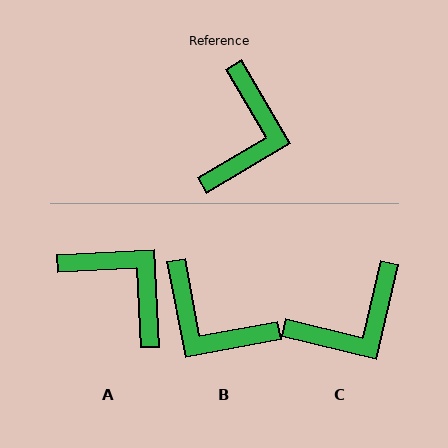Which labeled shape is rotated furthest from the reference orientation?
B, about 110 degrees away.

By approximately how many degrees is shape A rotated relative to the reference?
Approximately 62 degrees counter-clockwise.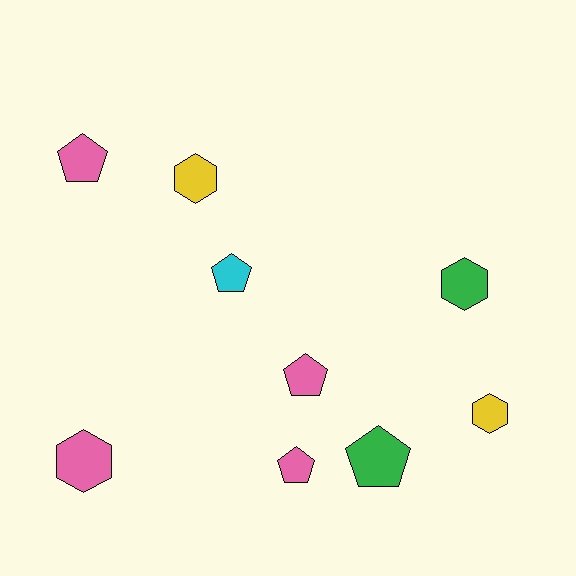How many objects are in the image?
There are 9 objects.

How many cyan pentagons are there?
There is 1 cyan pentagon.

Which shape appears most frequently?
Pentagon, with 5 objects.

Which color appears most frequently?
Pink, with 4 objects.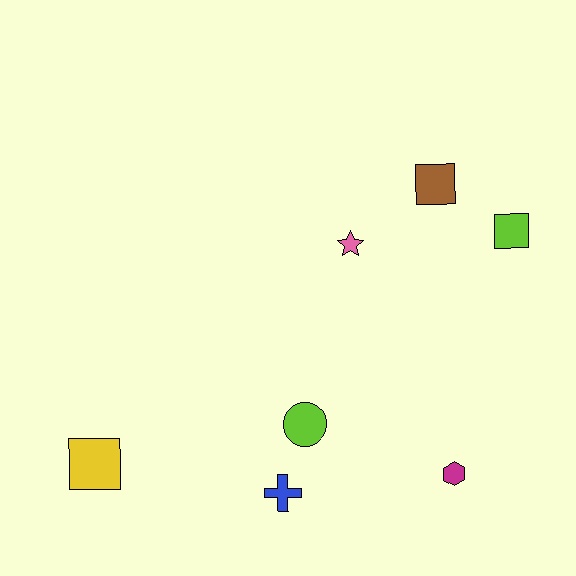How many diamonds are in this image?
There are no diamonds.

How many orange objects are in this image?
There are no orange objects.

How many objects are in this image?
There are 7 objects.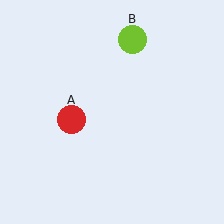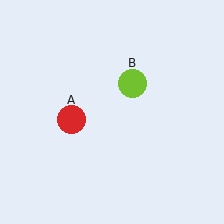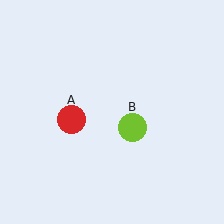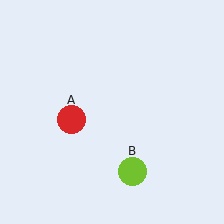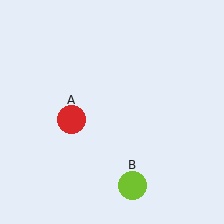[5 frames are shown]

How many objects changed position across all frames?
1 object changed position: lime circle (object B).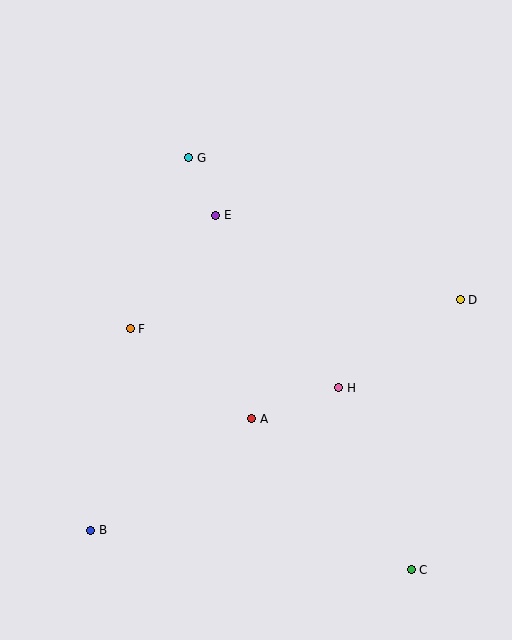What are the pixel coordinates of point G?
Point G is at (189, 158).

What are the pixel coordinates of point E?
Point E is at (216, 215).